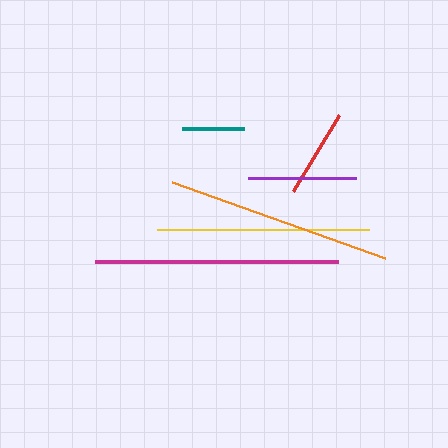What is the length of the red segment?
The red segment is approximately 89 pixels long.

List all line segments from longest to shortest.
From longest to shortest: magenta, orange, yellow, purple, red, teal.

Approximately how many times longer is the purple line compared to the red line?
The purple line is approximately 1.2 times the length of the red line.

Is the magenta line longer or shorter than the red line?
The magenta line is longer than the red line.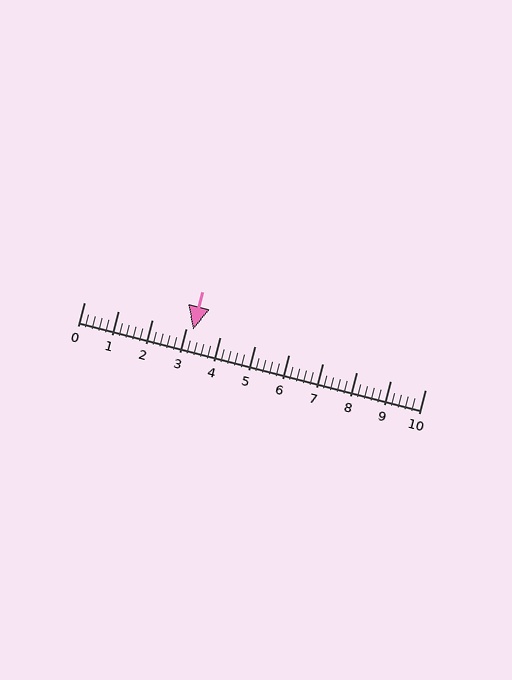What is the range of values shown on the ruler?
The ruler shows values from 0 to 10.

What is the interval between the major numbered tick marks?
The major tick marks are spaced 1 units apart.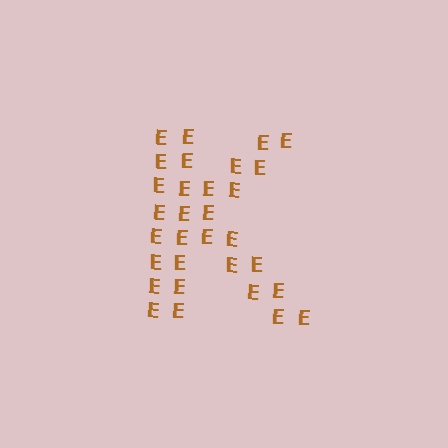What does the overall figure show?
The overall figure shows the letter K.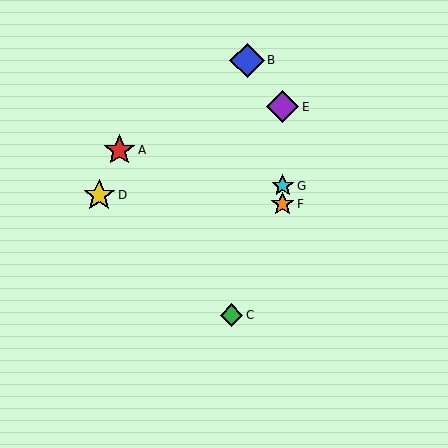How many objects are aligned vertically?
3 objects (E, F, G) are aligned vertically.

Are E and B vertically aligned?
No, E is at x≈283 and B is at x≈247.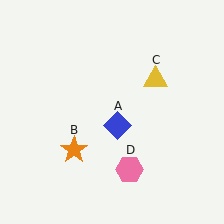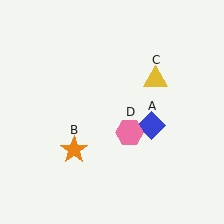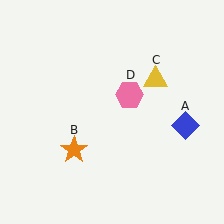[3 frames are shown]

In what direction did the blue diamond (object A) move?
The blue diamond (object A) moved right.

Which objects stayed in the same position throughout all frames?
Orange star (object B) and yellow triangle (object C) remained stationary.